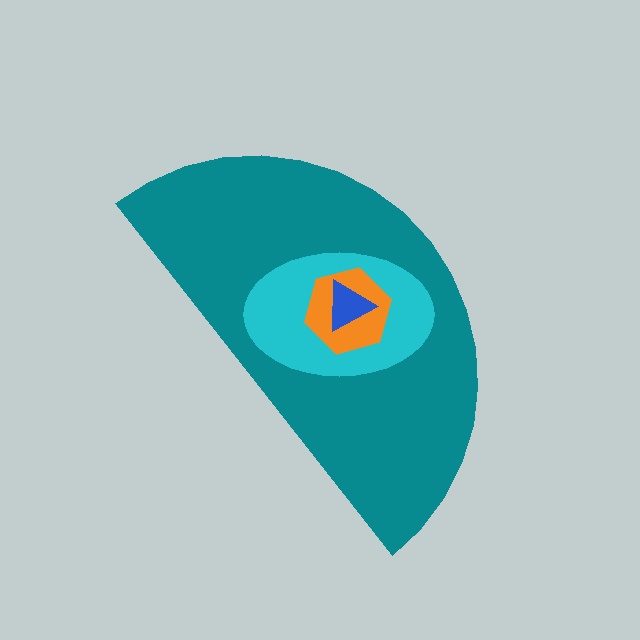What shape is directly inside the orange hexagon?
The blue triangle.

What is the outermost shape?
The teal semicircle.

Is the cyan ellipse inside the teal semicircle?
Yes.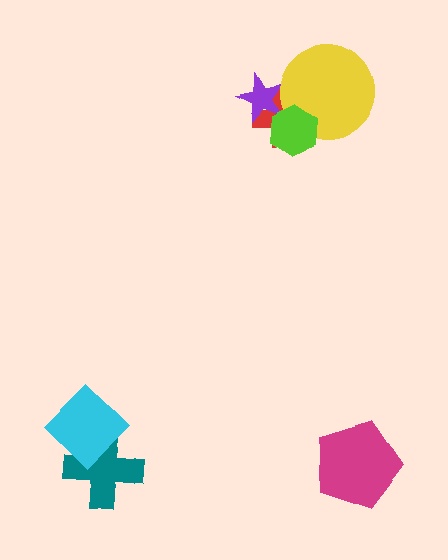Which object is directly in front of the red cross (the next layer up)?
The purple star is directly in front of the red cross.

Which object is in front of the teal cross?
The cyan diamond is in front of the teal cross.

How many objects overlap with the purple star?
2 objects overlap with the purple star.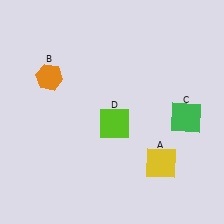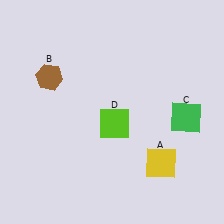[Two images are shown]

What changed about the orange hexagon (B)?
In Image 1, B is orange. In Image 2, it changed to brown.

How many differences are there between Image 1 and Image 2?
There is 1 difference between the two images.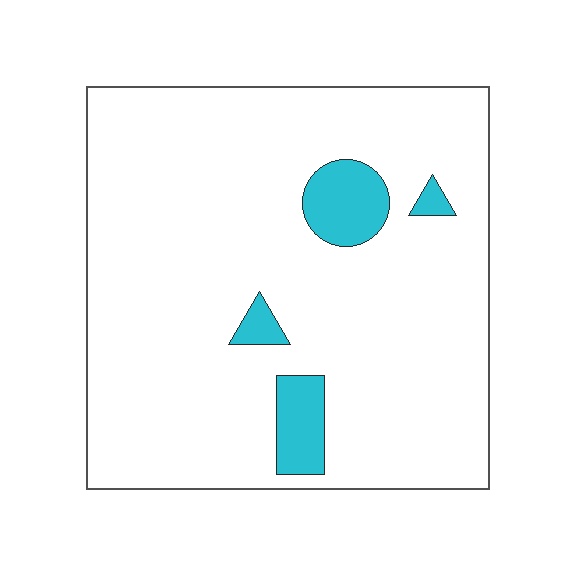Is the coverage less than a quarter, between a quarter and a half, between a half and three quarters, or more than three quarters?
Less than a quarter.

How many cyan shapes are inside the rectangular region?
4.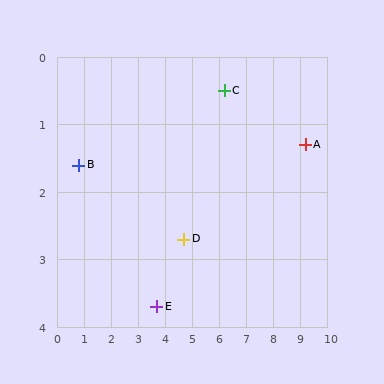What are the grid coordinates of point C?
Point C is at approximately (6.2, 0.5).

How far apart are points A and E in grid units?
Points A and E are about 6.0 grid units apart.